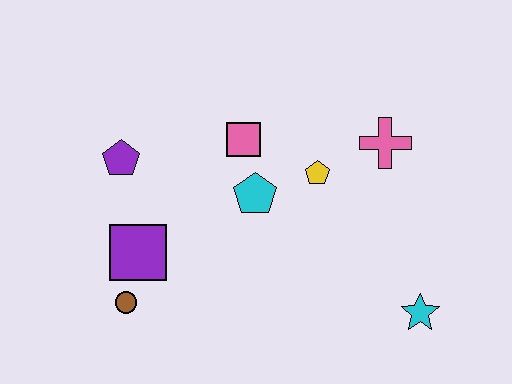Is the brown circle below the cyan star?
No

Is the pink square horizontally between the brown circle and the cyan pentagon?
Yes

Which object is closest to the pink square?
The cyan pentagon is closest to the pink square.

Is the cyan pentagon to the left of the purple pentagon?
No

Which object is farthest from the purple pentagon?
The cyan star is farthest from the purple pentagon.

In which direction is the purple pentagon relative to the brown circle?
The purple pentagon is above the brown circle.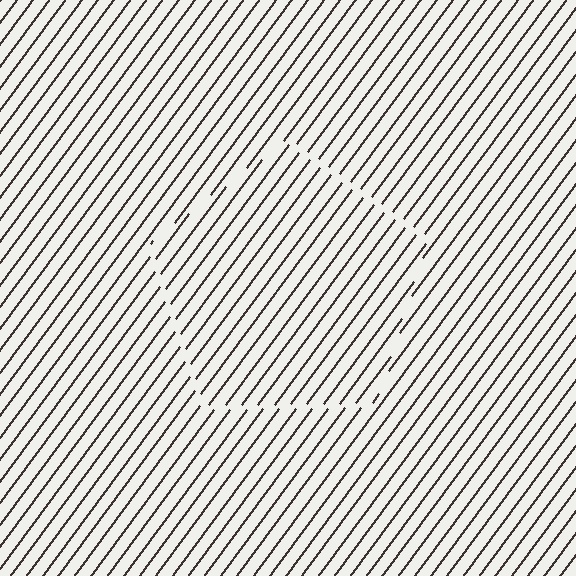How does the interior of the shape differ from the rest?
The interior of the shape contains the same grating, shifted by half a period — the contour is defined by the phase discontinuity where line-ends from the inner and outer gratings abut.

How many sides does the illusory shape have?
5 sides — the line-ends trace a pentagon.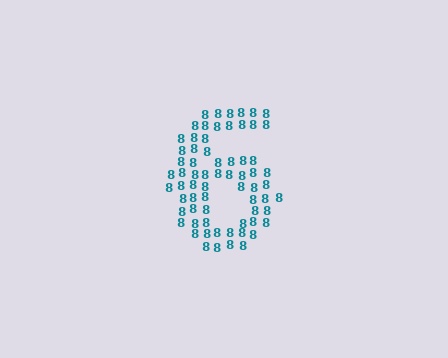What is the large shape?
The large shape is the digit 6.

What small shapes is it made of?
It is made of small digit 8's.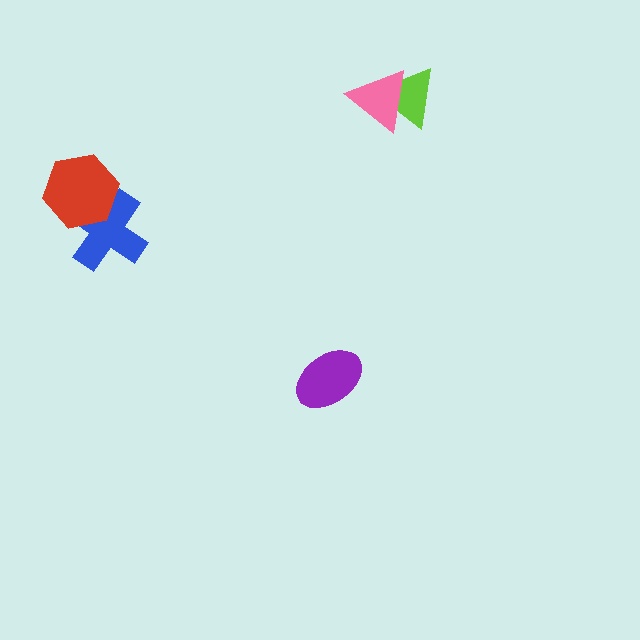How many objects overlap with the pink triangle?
1 object overlaps with the pink triangle.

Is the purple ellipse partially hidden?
No, no other shape covers it.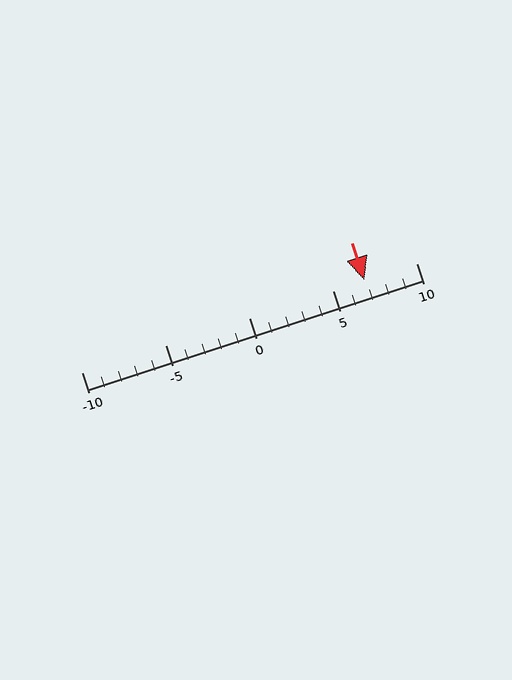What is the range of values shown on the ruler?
The ruler shows values from -10 to 10.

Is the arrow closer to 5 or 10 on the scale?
The arrow is closer to 5.